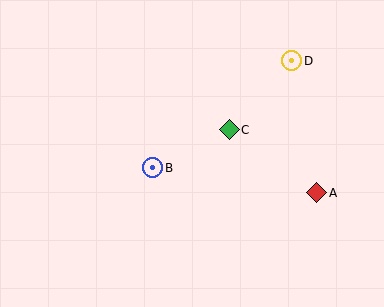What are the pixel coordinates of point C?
Point C is at (229, 129).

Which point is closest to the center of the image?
Point B at (153, 168) is closest to the center.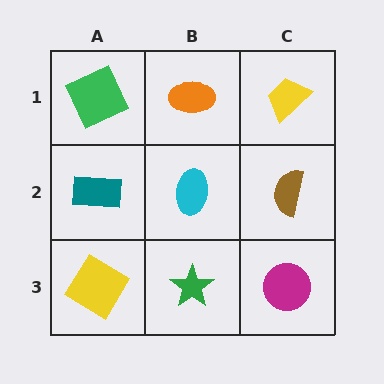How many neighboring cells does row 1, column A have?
2.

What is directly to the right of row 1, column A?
An orange ellipse.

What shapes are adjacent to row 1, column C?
A brown semicircle (row 2, column C), an orange ellipse (row 1, column B).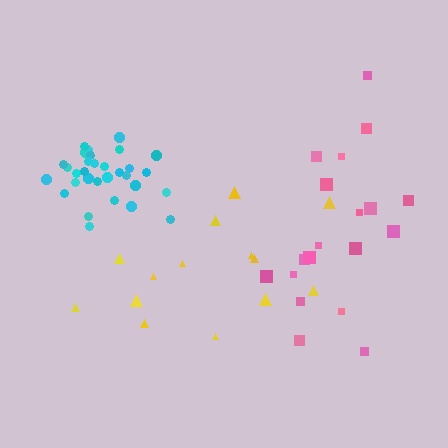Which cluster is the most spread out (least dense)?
Yellow.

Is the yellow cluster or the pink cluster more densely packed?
Pink.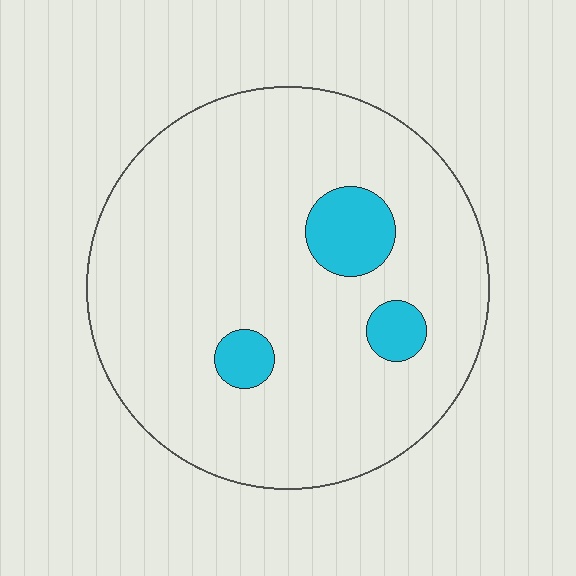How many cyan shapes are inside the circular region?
3.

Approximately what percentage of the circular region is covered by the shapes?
Approximately 10%.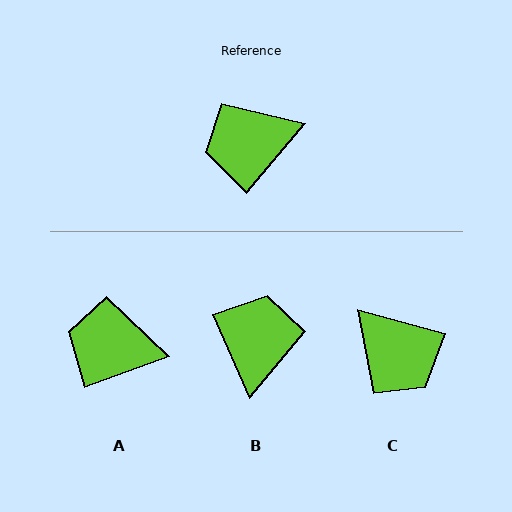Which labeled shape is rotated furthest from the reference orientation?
B, about 116 degrees away.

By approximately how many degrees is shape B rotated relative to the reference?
Approximately 116 degrees clockwise.